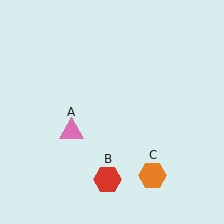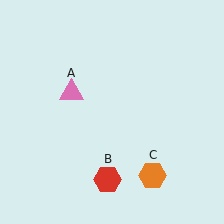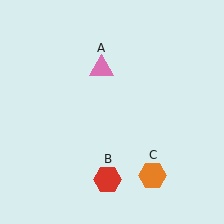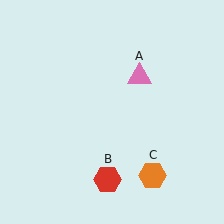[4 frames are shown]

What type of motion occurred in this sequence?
The pink triangle (object A) rotated clockwise around the center of the scene.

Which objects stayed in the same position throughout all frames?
Red hexagon (object B) and orange hexagon (object C) remained stationary.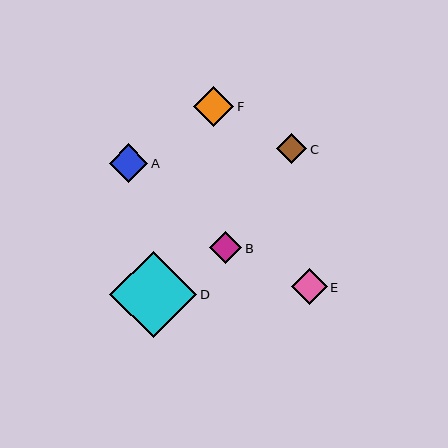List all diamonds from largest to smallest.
From largest to smallest: D, F, A, E, B, C.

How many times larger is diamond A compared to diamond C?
Diamond A is approximately 1.3 times the size of diamond C.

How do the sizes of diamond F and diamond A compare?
Diamond F and diamond A are approximately the same size.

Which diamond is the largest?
Diamond D is the largest with a size of approximately 87 pixels.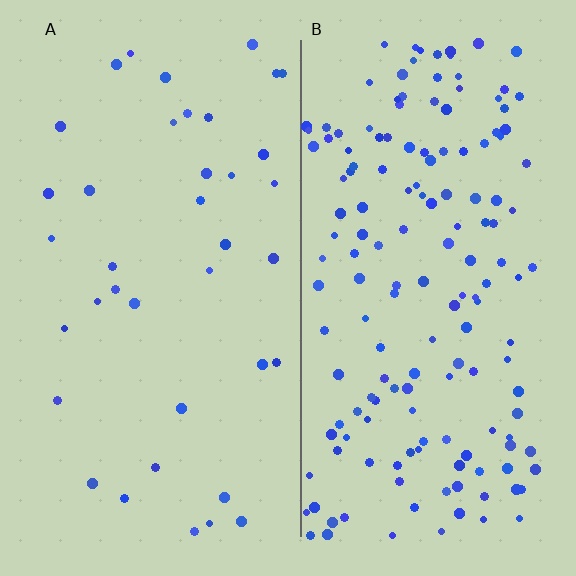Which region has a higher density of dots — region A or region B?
B (the right).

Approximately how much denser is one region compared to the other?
Approximately 4.2× — region B over region A.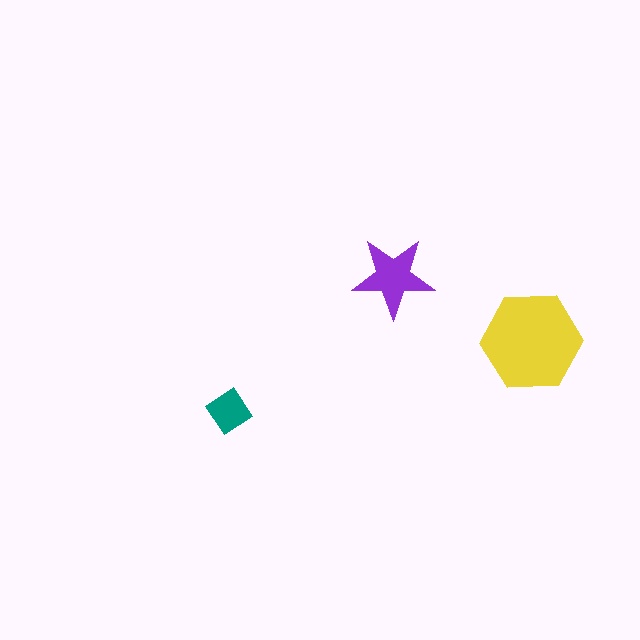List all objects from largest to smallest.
The yellow hexagon, the purple star, the teal diamond.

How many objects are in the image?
There are 3 objects in the image.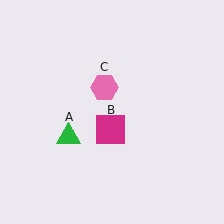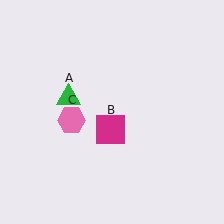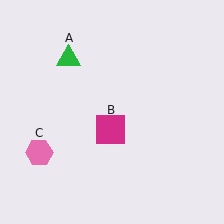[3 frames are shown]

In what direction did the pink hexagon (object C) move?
The pink hexagon (object C) moved down and to the left.